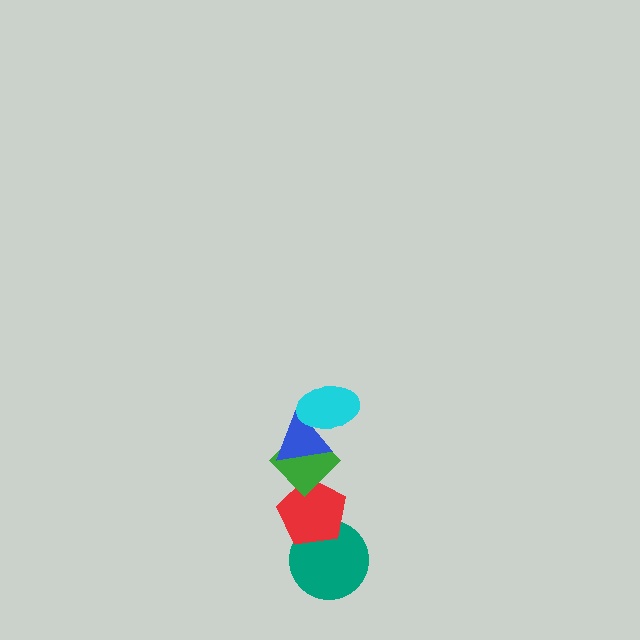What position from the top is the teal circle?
The teal circle is 5th from the top.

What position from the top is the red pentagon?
The red pentagon is 4th from the top.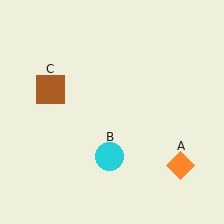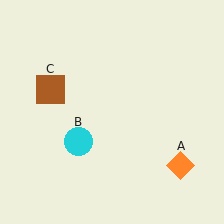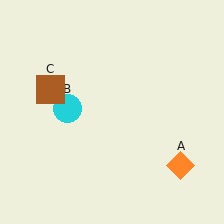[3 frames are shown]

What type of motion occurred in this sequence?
The cyan circle (object B) rotated clockwise around the center of the scene.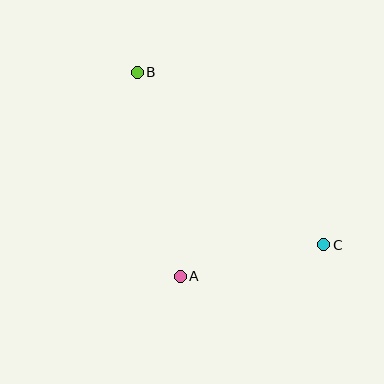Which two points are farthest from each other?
Points B and C are farthest from each other.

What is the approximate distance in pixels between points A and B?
The distance between A and B is approximately 208 pixels.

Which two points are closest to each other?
Points A and C are closest to each other.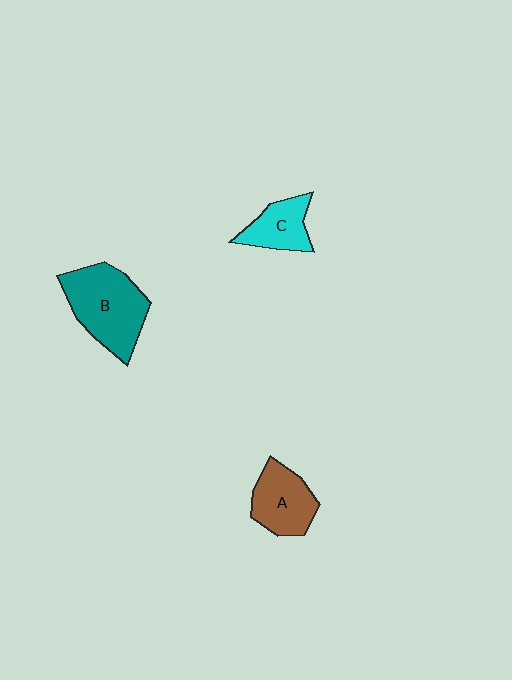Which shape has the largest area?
Shape B (teal).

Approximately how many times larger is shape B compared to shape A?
Approximately 1.5 times.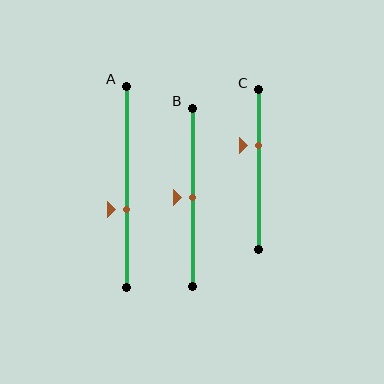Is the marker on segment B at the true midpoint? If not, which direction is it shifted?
Yes, the marker on segment B is at the true midpoint.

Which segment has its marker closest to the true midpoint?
Segment B has its marker closest to the true midpoint.